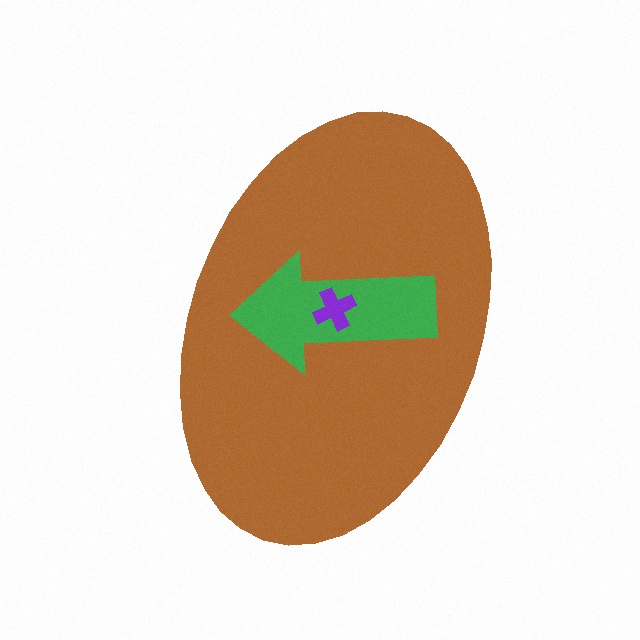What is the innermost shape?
The purple cross.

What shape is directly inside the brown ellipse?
The green arrow.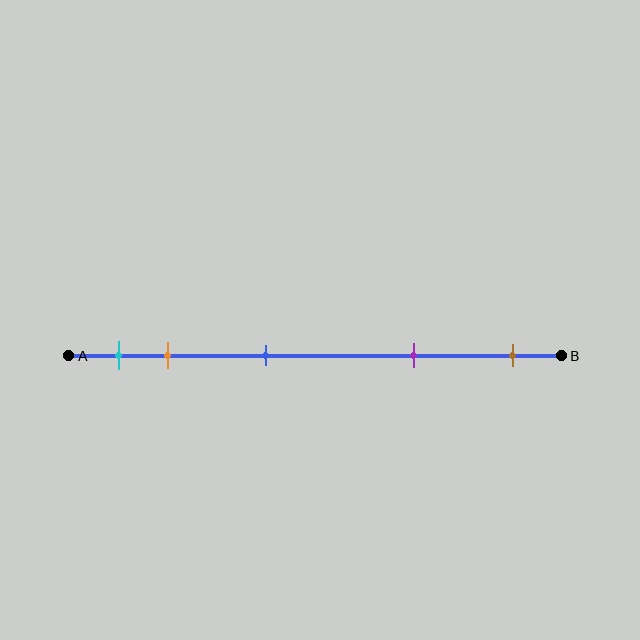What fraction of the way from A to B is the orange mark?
The orange mark is approximately 20% (0.2) of the way from A to B.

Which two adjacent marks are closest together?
The cyan and orange marks are the closest adjacent pair.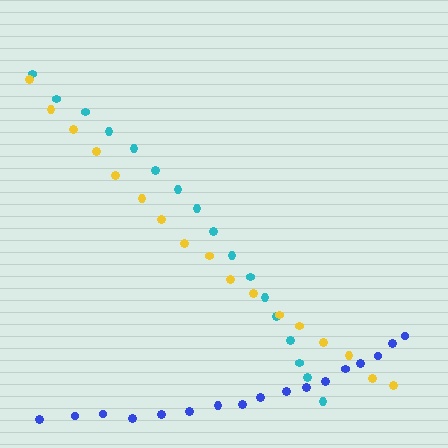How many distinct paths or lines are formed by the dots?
There are 3 distinct paths.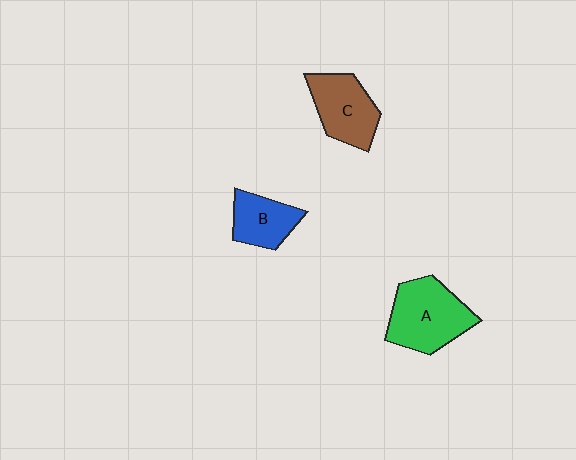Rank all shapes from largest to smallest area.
From largest to smallest: A (green), C (brown), B (blue).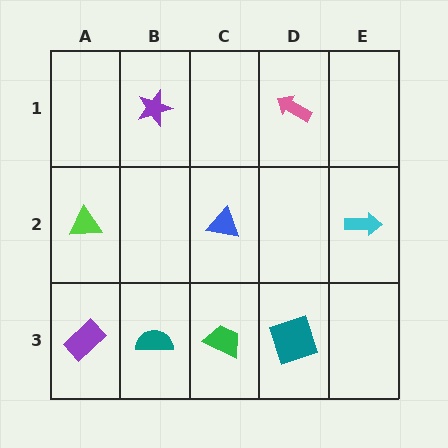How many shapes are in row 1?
2 shapes.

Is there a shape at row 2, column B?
No, that cell is empty.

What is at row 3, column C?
A green trapezoid.